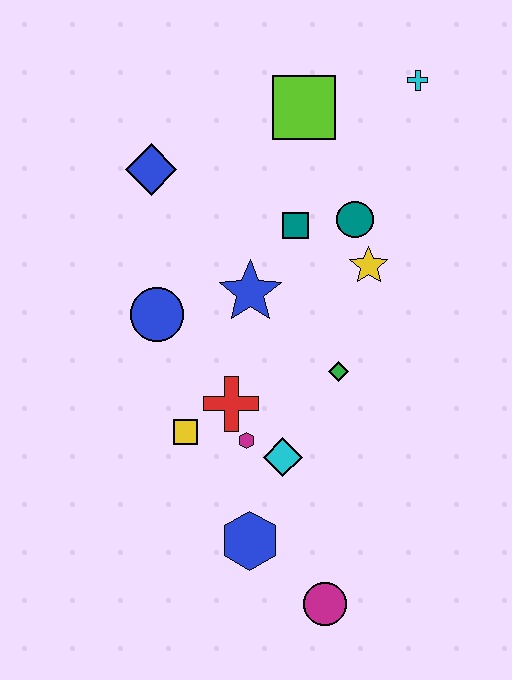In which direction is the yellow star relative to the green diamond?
The yellow star is above the green diamond.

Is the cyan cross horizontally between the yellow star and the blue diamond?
No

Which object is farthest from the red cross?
The cyan cross is farthest from the red cross.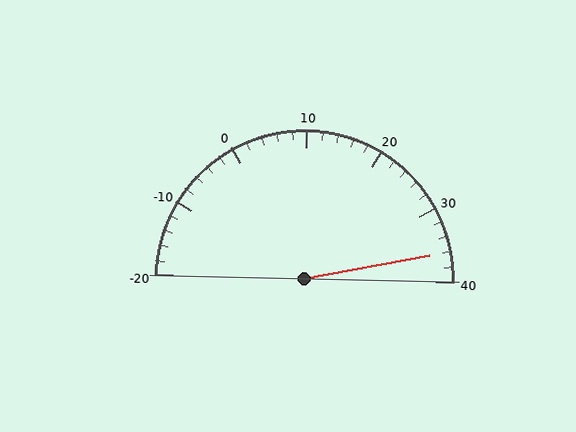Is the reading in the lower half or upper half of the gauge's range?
The reading is in the upper half of the range (-20 to 40).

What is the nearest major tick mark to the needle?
The nearest major tick mark is 40.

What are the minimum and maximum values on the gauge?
The gauge ranges from -20 to 40.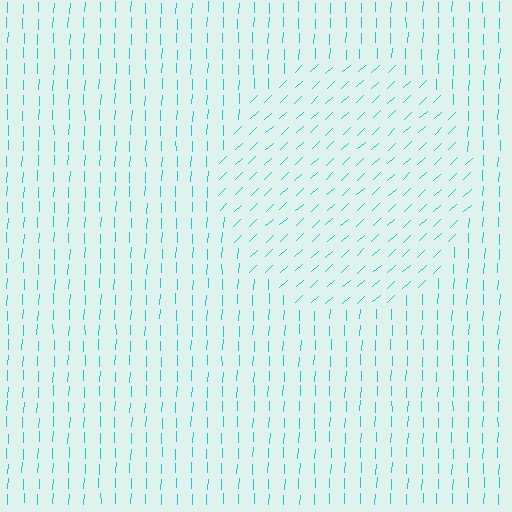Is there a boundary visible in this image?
Yes, there is a texture boundary formed by a change in line orientation.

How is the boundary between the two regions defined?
The boundary is defined purely by a change in line orientation (approximately 45 degrees difference). All lines are the same color and thickness.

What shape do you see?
I see a circle.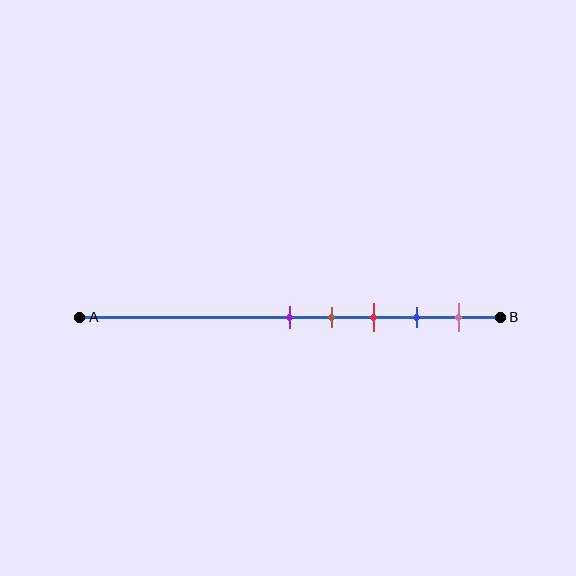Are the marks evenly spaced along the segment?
Yes, the marks are approximately evenly spaced.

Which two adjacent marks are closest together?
The purple and brown marks are the closest adjacent pair.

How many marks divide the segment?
There are 5 marks dividing the segment.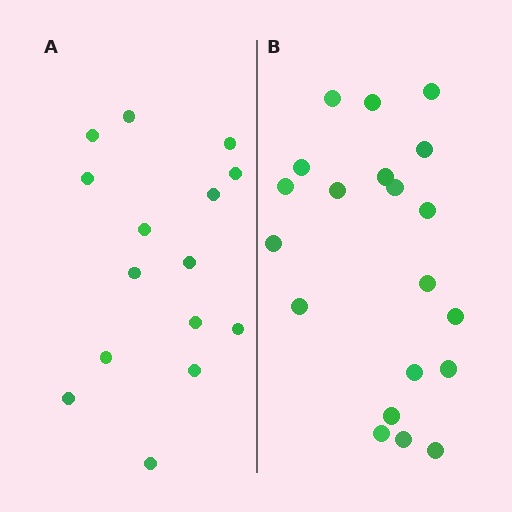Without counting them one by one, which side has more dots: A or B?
Region B (the right region) has more dots.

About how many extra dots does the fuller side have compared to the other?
Region B has about 5 more dots than region A.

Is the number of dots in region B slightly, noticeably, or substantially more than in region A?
Region B has noticeably more, but not dramatically so. The ratio is roughly 1.3 to 1.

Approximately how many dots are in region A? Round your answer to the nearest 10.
About 20 dots. (The exact count is 15, which rounds to 20.)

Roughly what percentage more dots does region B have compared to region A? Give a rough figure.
About 35% more.